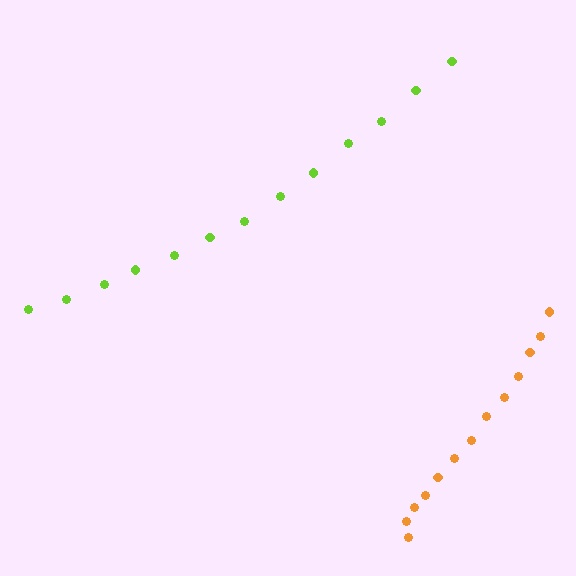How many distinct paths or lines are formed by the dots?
There are 2 distinct paths.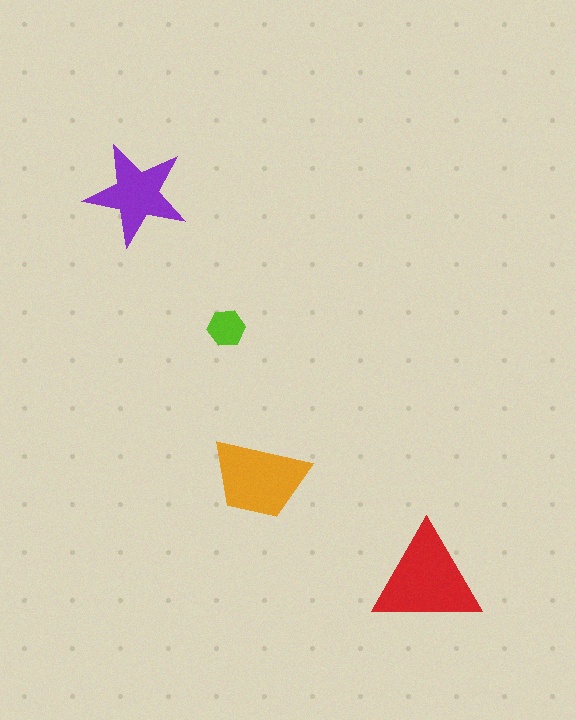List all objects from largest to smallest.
The red triangle, the orange trapezoid, the purple star, the lime hexagon.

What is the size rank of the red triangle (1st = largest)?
1st.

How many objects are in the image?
There are 4 objects in the image.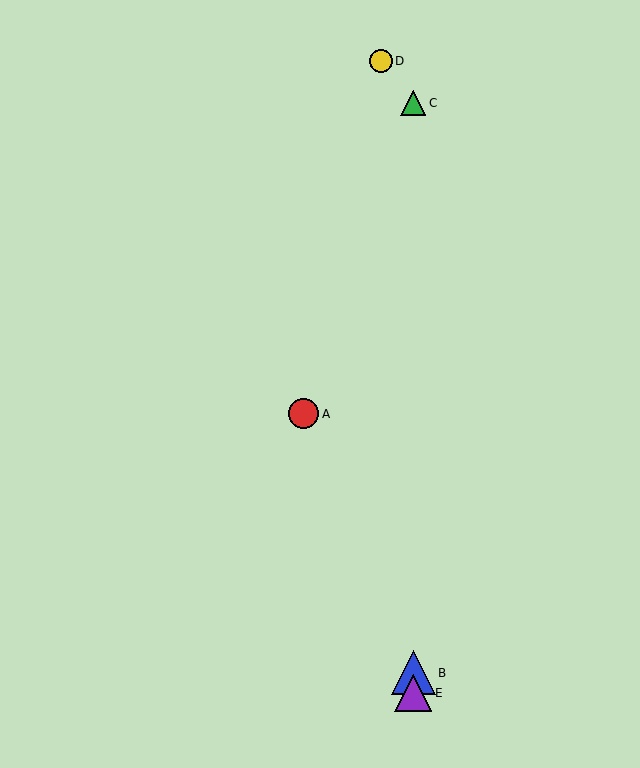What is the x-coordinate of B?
Object B is at x≈413.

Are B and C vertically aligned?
Yes, both are at x≈413.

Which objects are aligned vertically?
Objects B, C, E are aligned vertically.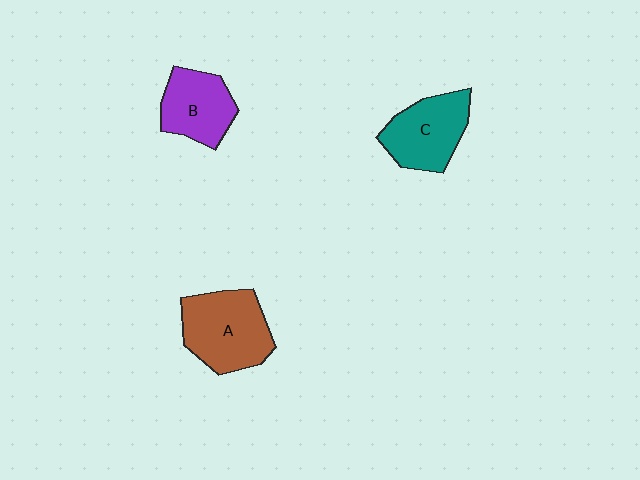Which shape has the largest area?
Shape A (brown).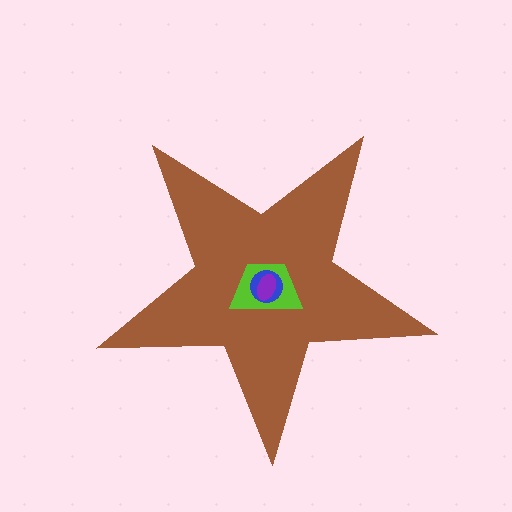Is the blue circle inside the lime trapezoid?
Yes.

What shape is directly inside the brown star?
The lime trapezoid.